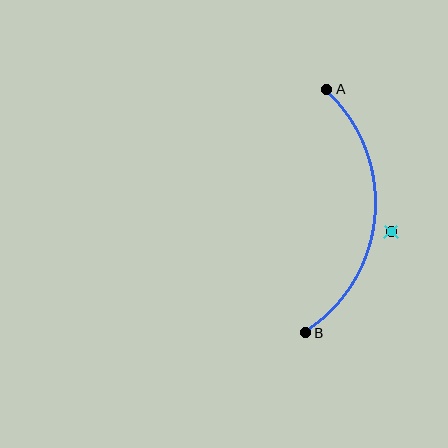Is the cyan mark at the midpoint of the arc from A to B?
No — the cyan mark does not lie on the arc at all. It sits slightly outside the curve.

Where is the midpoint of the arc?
The arc midpoint is the point on the curve farthest from the straight line joining A and B. It sits to the right of that line.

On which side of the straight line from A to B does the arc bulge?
The arc bulges to the right of the straight line connecting A and B.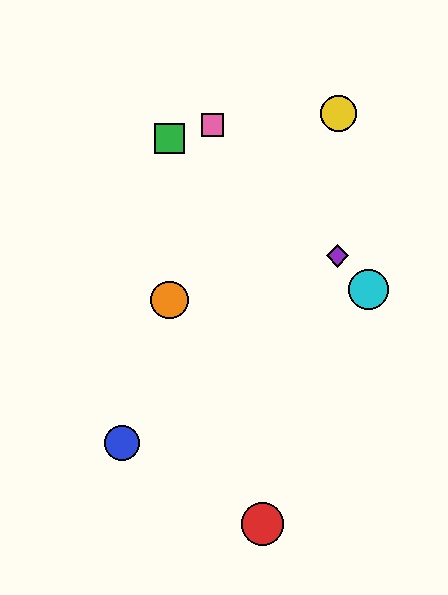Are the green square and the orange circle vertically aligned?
Yes, both are at x≈170.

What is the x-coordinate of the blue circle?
The blue circle is at x≈122.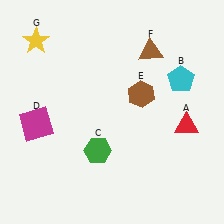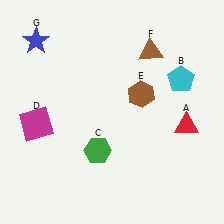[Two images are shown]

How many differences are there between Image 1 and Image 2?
There is 1 difference between the two images.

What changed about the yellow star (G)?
In Image 1, G is yellow. In Image 2, it changed to blue.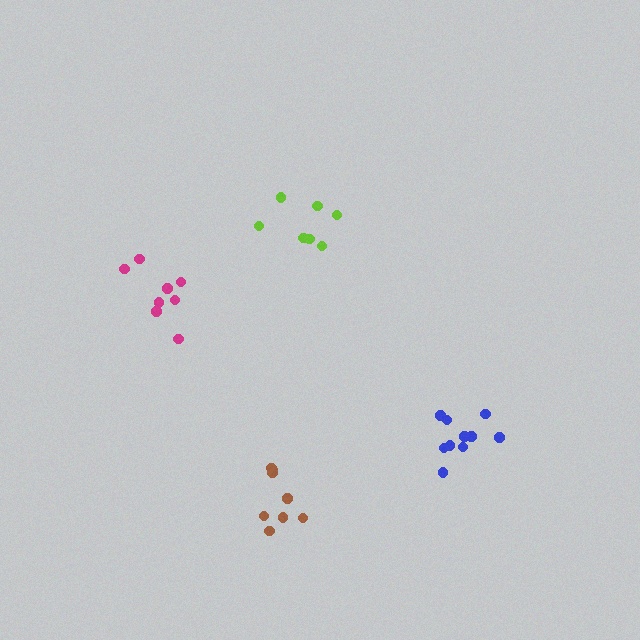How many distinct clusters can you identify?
There are 4 distinct clusters.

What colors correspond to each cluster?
The clusters are colored: lime, magenta, brown, blue.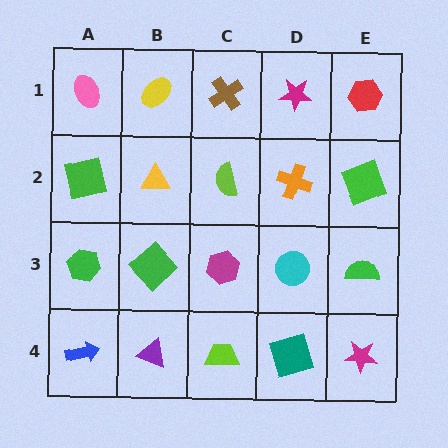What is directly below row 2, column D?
A cyan circle.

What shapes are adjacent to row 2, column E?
A red hexagon (row 1, column E), a green semicircle (row 3, column E), an orange cross (row 2, column D).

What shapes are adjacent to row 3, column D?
An orange cross (row 2, column D), a teal square (row 4, column D), a magenta hexagon (row 3, column C), a green semicircle (row 3, column E).